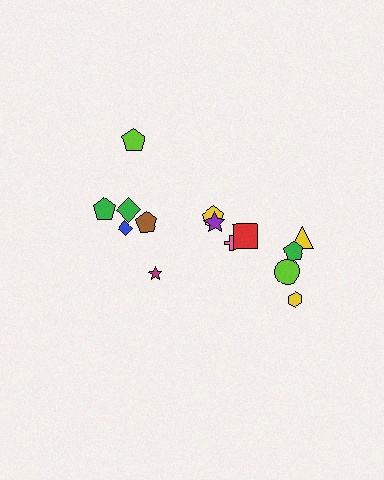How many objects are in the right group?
There are 8 objects.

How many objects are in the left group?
There are 6 objects.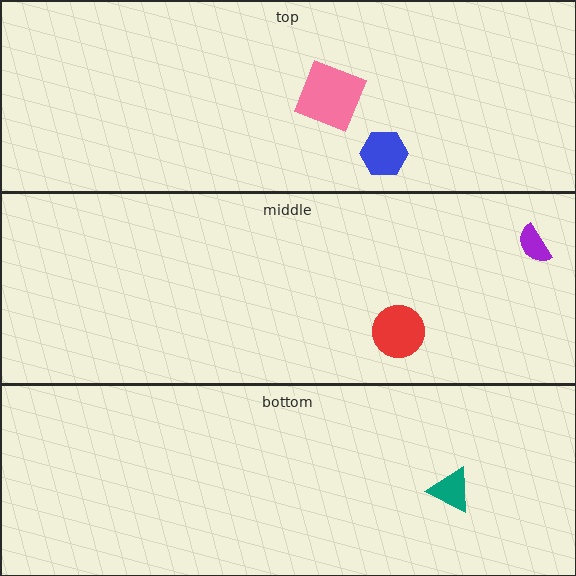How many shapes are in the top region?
2.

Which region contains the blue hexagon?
The top region.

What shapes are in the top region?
The blue hexagon, the pink square.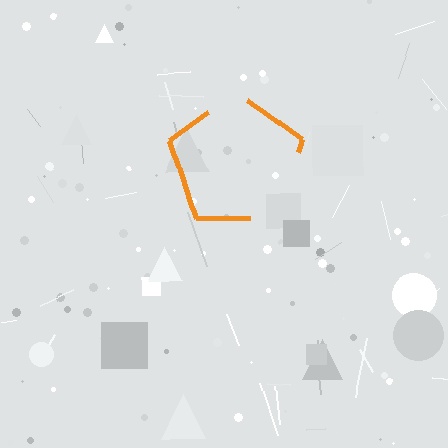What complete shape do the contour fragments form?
The contour fragments form a pentagon.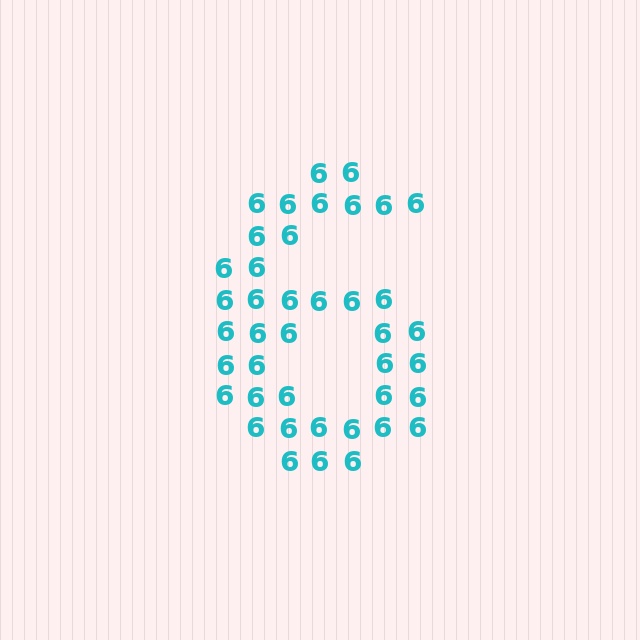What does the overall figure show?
The overall figure shows the digit 6.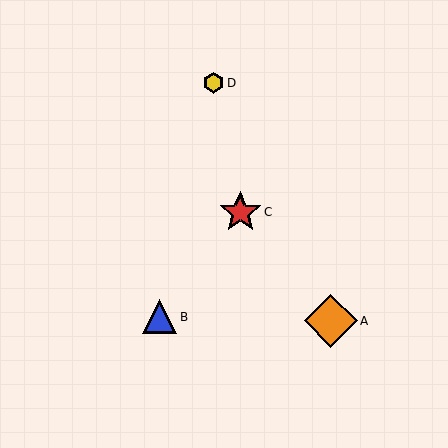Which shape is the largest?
The orange diamond (labeled A) is the largest.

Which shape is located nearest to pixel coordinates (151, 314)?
The blue triangle (labeled B) at (160, 317) is nearest to that location.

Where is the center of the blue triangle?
The center of the blue triangle is at (160, 317).